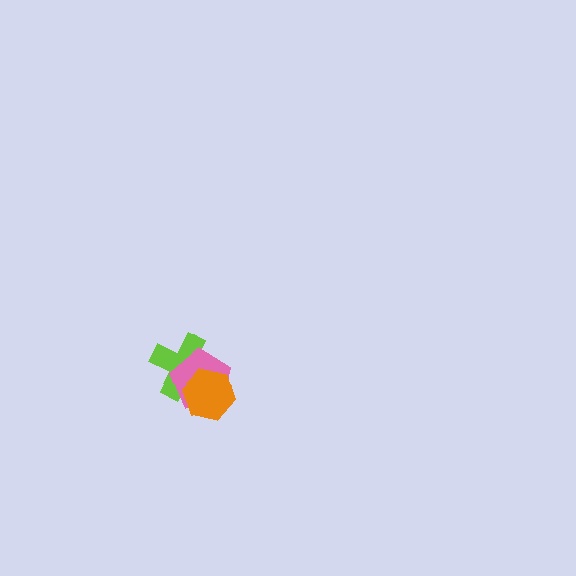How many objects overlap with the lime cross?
2 objects overlap with the lime cross.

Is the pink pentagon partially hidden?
Yes, it is partially covered by another shape.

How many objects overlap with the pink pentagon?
2 objects overlap with the pink pentagon.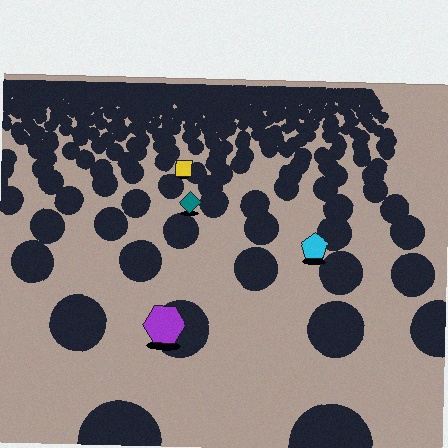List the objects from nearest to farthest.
From nearest to farthest: the purple hexagon, the cyan pentagon, the teal diamond, the yellow square.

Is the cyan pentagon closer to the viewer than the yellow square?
Yes. The cyan pentagon is closer — you can tell from the texture gradient: the ground texture is coarser near it.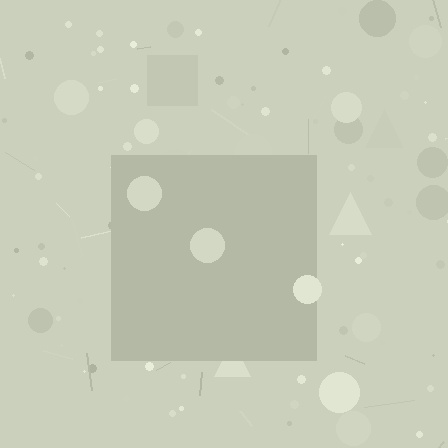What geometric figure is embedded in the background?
A square is embedded in the background.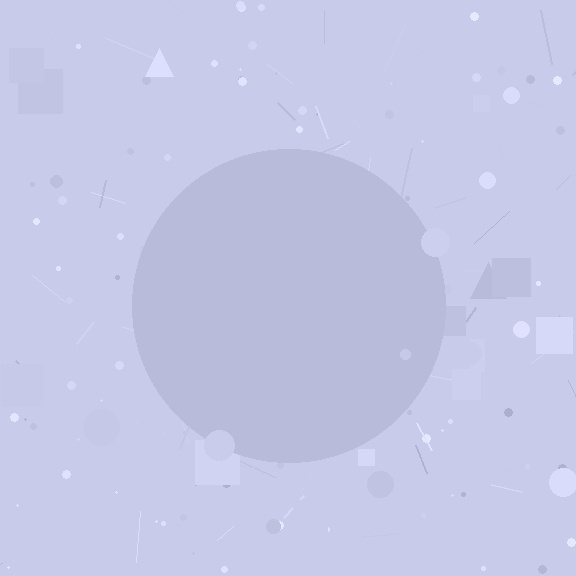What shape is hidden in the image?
A circle is hidden in the image.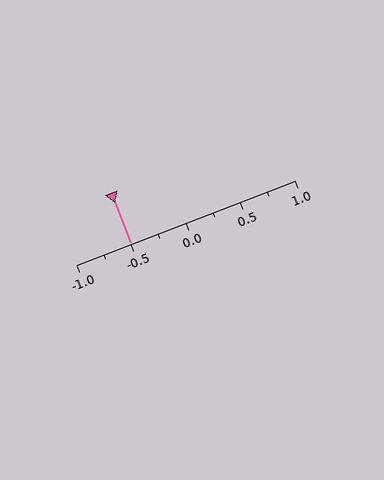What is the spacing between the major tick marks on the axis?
The major ticks are spaced 0.5 apart.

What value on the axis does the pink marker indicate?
The marker indicates approximately -0.5.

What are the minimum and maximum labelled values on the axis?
The axis runs from -1.0 to 1.0.